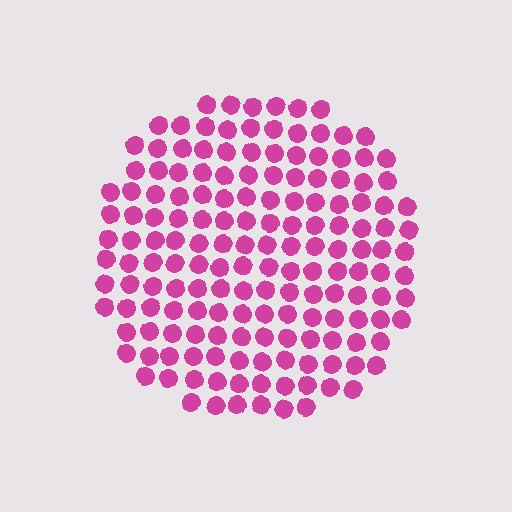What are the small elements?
The small elements are circles.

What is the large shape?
The large shape is a circle.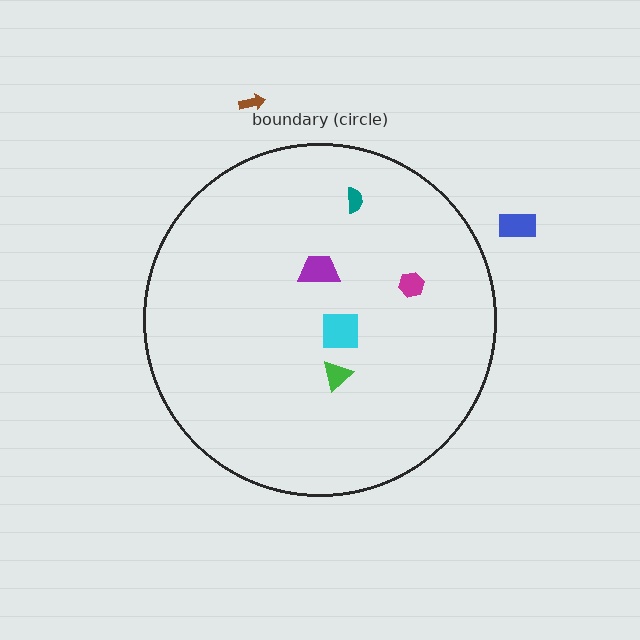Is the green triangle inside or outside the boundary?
Inside.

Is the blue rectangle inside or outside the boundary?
Outside.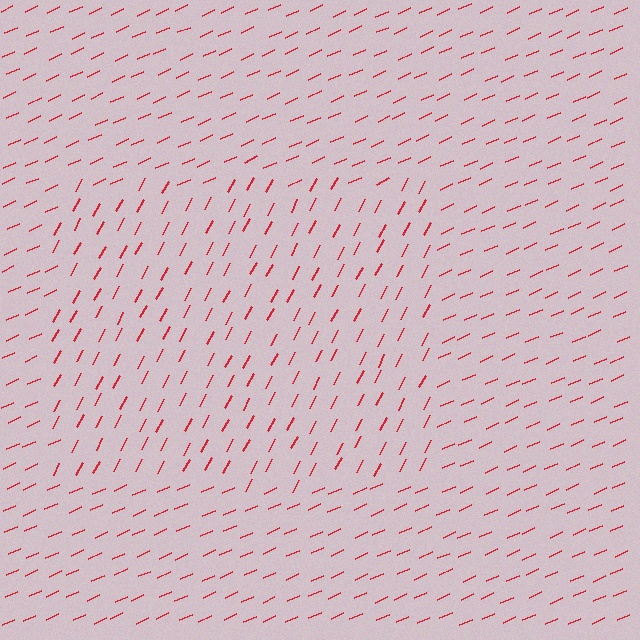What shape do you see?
I see a rectangle.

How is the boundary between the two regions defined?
The boundary is defined purely by a change in line orientation (approximately 38 degrees difference). All lines are the same color and thickness.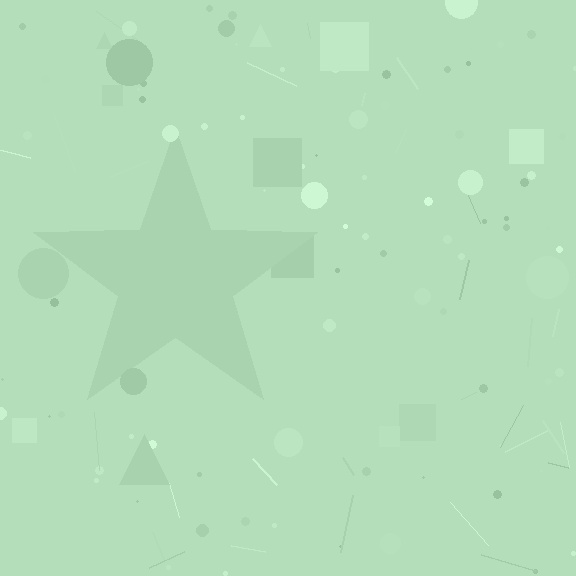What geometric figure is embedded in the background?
A star is embedded in the background.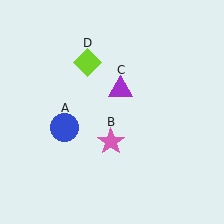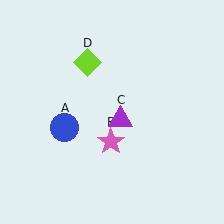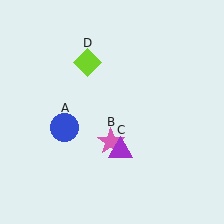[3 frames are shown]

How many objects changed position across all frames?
1 object changed position: purple triangle (object C).